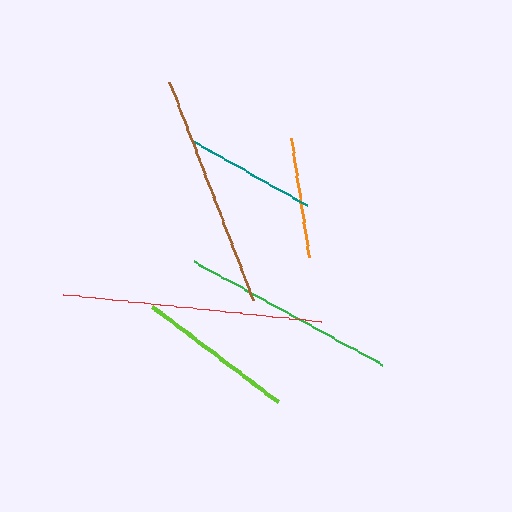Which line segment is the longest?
The red line is the longest at approximately 259 pixels.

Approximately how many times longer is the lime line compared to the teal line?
The lime line is approximately 1.2 times the length of the teal line.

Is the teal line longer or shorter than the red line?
The red line is longer than the teal line.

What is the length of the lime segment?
The lime segment is approximately 158 pixels long.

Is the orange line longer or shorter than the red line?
The red line is longer than the orange line.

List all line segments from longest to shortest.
From longest to shortest: red, brown, green, lime, teal, orange.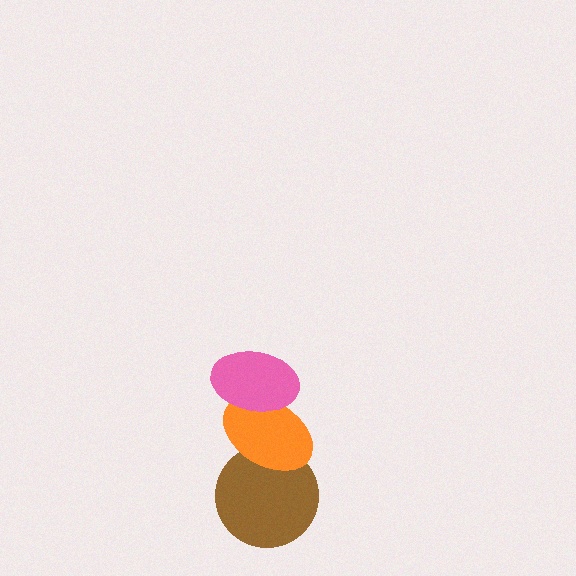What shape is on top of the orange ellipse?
The pink ellipse is on top of the orange ellipse.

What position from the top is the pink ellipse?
The pink ellipse is 1st from the top.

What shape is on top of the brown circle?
The orange ellipse is on top of the brown circle.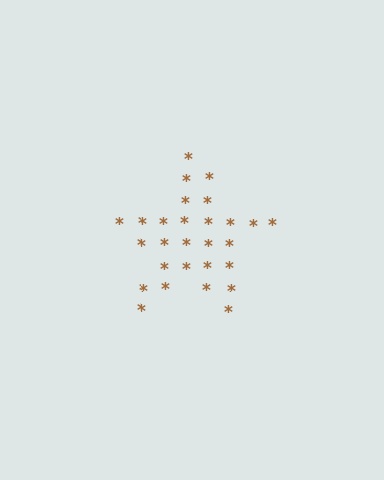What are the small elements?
The small elements are asterisks.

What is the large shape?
The large shape is a star.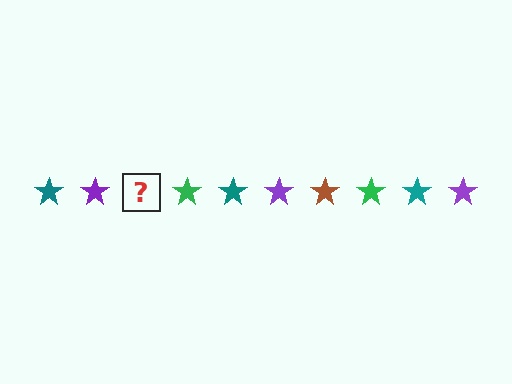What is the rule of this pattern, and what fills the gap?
The rule is that the pattern cycles through teal, purple, brown, green stars. The gap should be filled with a brown star.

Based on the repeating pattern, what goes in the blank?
The blank should be a brown star.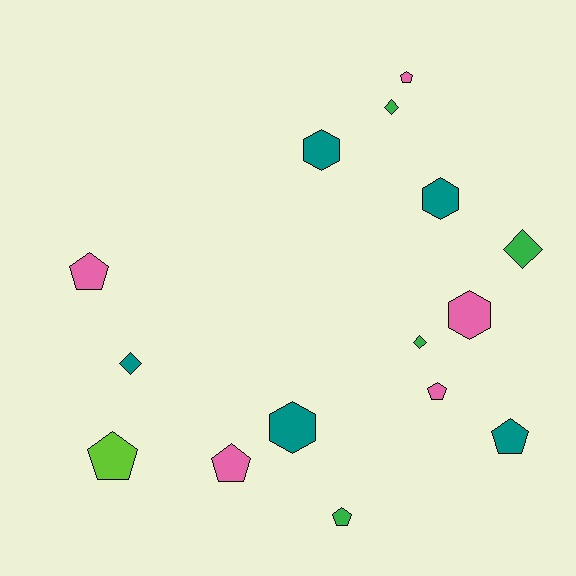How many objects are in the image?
There are 15 objects.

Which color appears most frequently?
Teal, with 5 objects.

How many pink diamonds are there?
There are no pink diamonds.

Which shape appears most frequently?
Pentagon, with 7 objects.